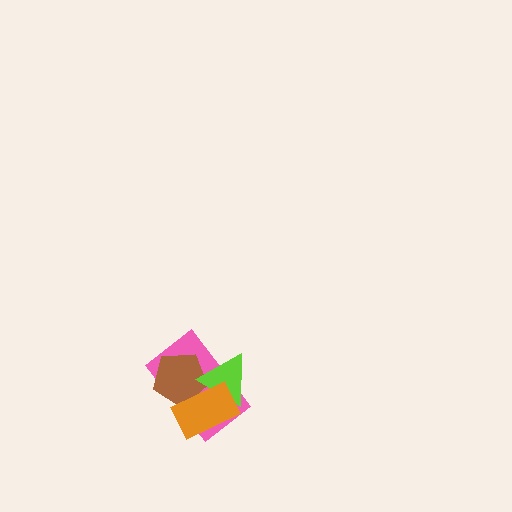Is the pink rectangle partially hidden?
Yes, it is partially covered by another shape.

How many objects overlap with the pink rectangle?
3 objects overlap with the pink rectangle.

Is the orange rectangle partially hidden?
No, no other shape covers it.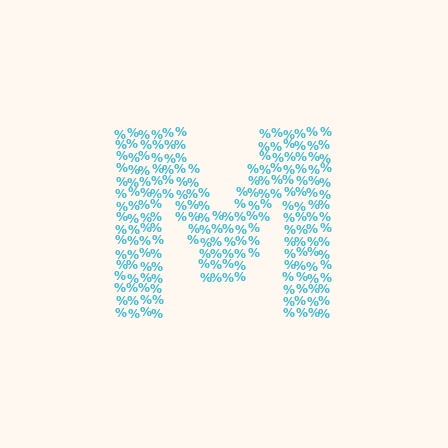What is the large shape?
The large shape is the letter M.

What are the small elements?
The small elements are percent signs.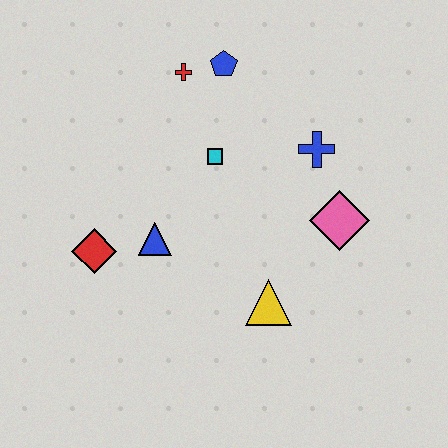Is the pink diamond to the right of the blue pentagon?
Yes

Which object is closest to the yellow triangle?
The pink diamond is closest to the yellow triangle.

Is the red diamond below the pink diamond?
Yes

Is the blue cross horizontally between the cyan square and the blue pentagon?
No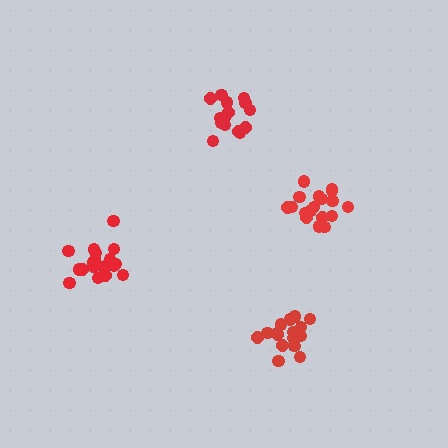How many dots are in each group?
Group 1: 17 dots, Group 2: 15 dots, Group 3: 20 dots, Group 4: 18 dots (70 total).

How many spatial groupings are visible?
There are 4 spatial groupings.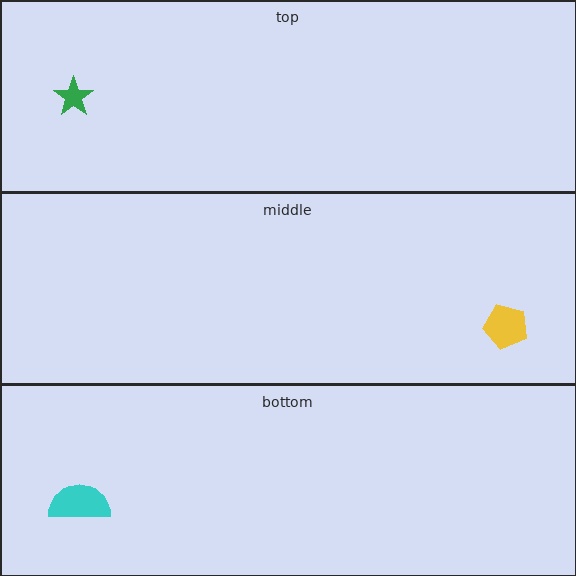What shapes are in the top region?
The green star.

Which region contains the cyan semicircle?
The bottom region.